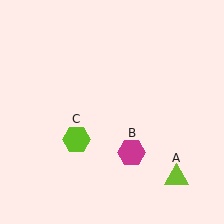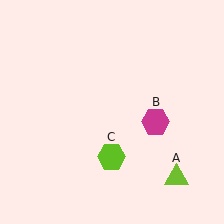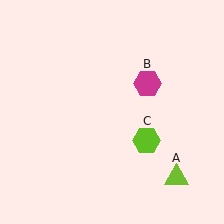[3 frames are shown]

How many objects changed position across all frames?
2 objects changed position: magenta hexagon (object B), lime hexagon (object C).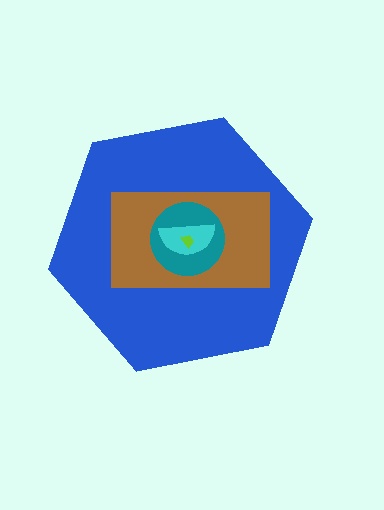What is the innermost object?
The lime trapezoid.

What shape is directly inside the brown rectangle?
The teal circle.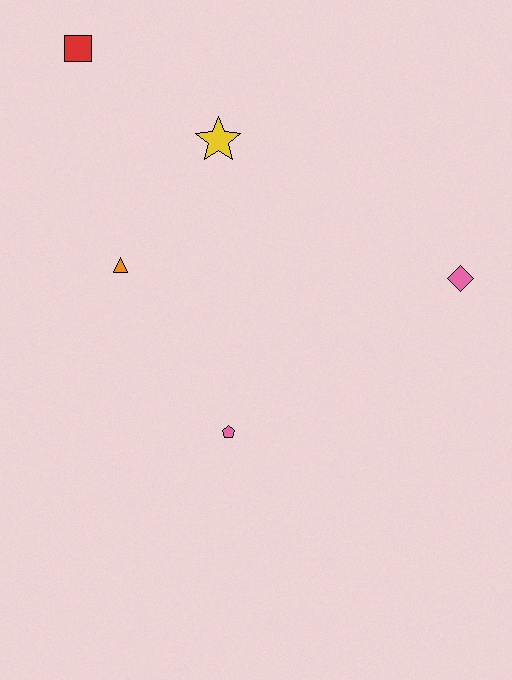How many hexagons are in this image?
There are no hexagons.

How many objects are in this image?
There are 5 objects.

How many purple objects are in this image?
There are no purple objects.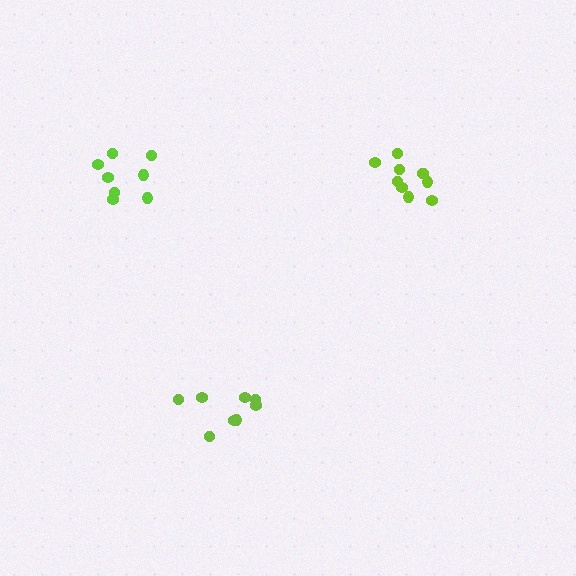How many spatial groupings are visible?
There are 3 spatial groupings.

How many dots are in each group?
Group 1: 10 dots, Group 2: 8 dots, Group 3: 8 dots (26 total).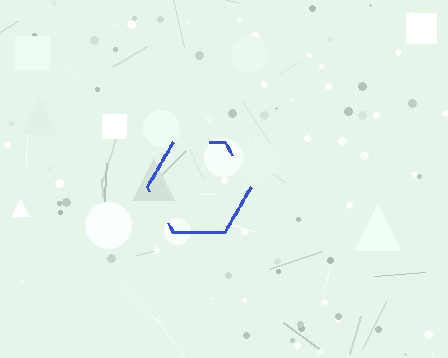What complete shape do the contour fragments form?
The contour fragments form a hexagon.